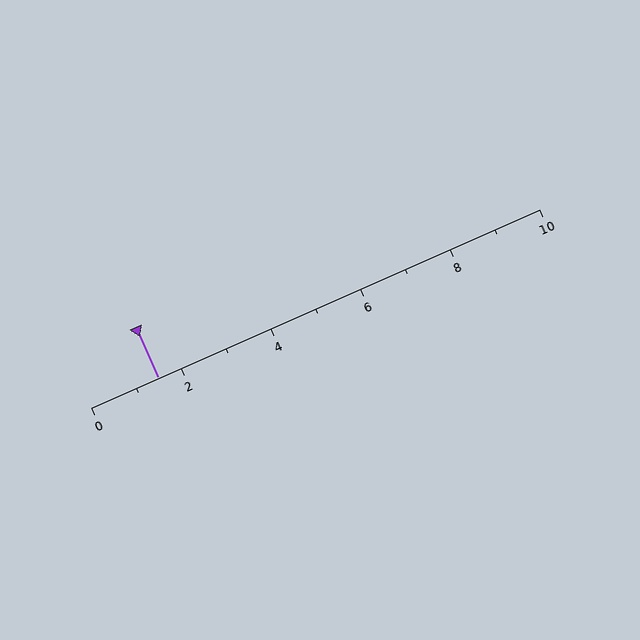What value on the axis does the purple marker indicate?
The marker indicates approximately 1.5.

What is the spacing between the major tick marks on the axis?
The major ticks are spaced 2 apart.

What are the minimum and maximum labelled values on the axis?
The axis runs from 0 to 10.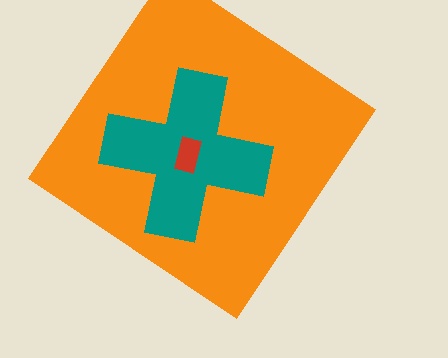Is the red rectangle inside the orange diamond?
Yes.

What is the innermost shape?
The red rectangle.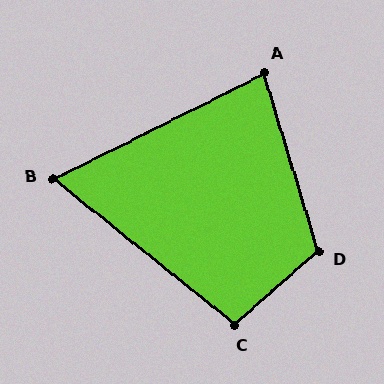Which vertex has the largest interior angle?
D, at approximately 115 degrees.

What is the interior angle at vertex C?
Approximately 100 degrees (obtuse).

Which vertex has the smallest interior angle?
B, at approximately 65 degrees.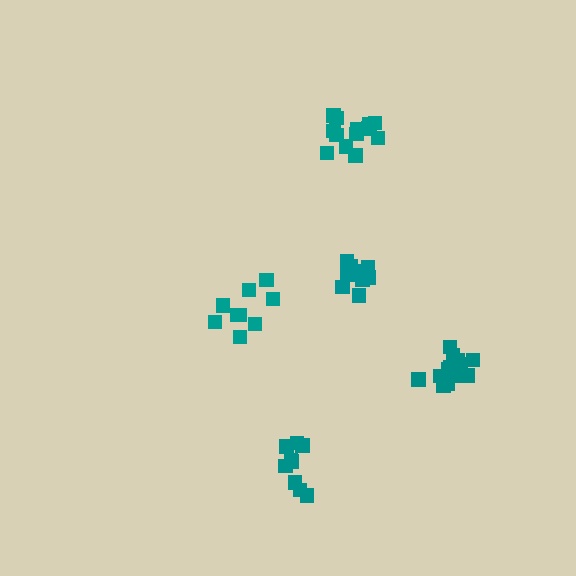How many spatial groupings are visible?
There are 5 spatial groupings.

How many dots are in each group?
Group 1: 14 dots, Group 2: 10 dots, Group 3: 13 dots, Group 4: 9 dots, Group 5: 9 dots (55 total).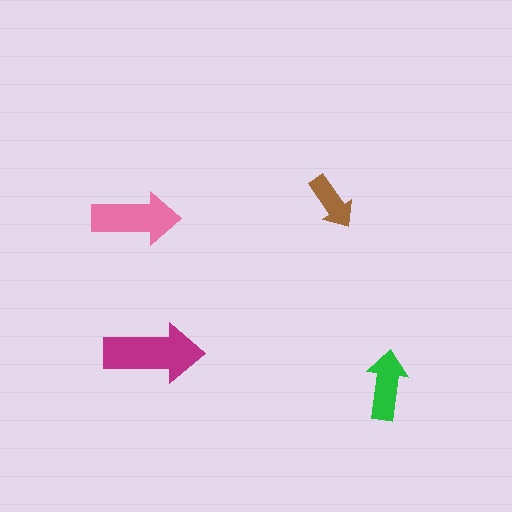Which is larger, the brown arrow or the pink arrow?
The pink one.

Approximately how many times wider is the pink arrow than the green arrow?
About 1.5 times wider.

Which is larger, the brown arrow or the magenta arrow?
The magenta one.